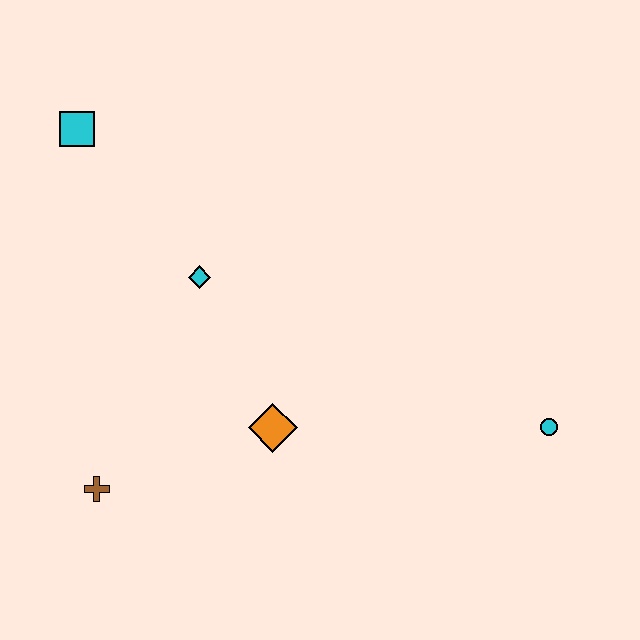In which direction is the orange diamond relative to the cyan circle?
The orange diamond is to the left of the cyan circle.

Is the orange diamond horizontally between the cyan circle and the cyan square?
Yes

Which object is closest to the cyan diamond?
The orange diamond is closest to the cyan diamond.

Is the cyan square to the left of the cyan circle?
Yes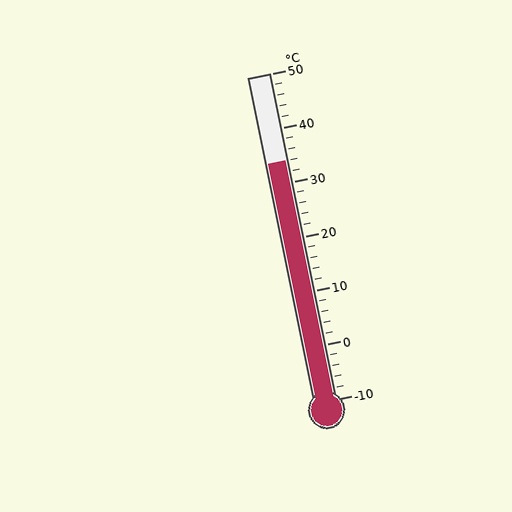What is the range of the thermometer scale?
The thermometer scale ranges from -10°C to 50°C.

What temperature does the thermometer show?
The thermometer shows approximately 34°C.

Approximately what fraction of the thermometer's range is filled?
The thermometer is filled to approximately 75% of its range.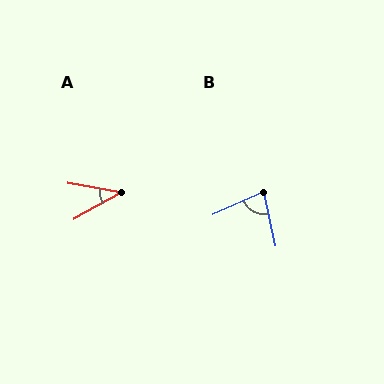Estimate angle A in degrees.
Approximately 40 degrees.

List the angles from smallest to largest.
A (40°), B (78°).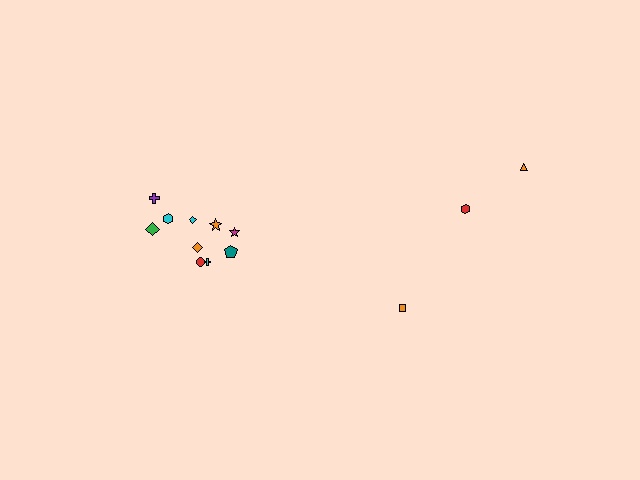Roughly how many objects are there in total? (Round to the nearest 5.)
Roughly 15 objects in total.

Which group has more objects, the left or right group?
The left group.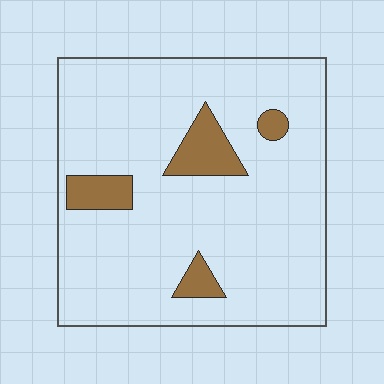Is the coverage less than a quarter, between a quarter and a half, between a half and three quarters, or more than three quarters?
Less than a quarter.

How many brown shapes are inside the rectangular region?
4.